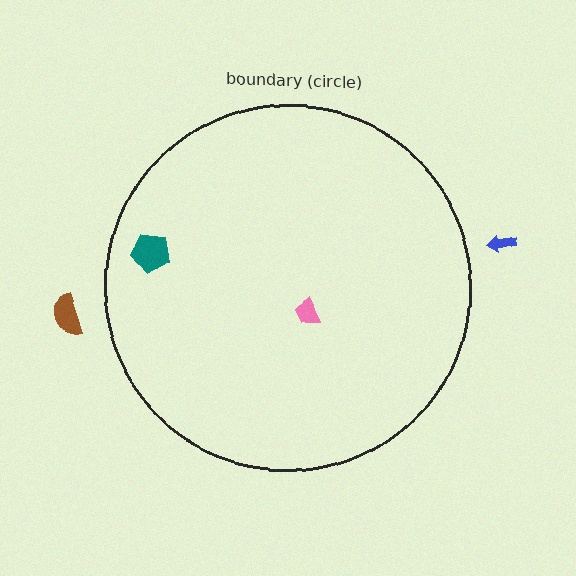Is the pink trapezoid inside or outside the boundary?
Inside.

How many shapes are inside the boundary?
2 inside, 2 outside.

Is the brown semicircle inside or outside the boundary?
Outside.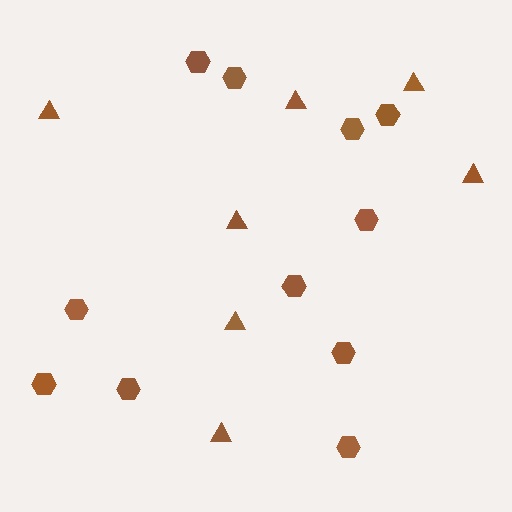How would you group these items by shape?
There are 2 groups: one group of hexagons (11) and one group of triangles (7).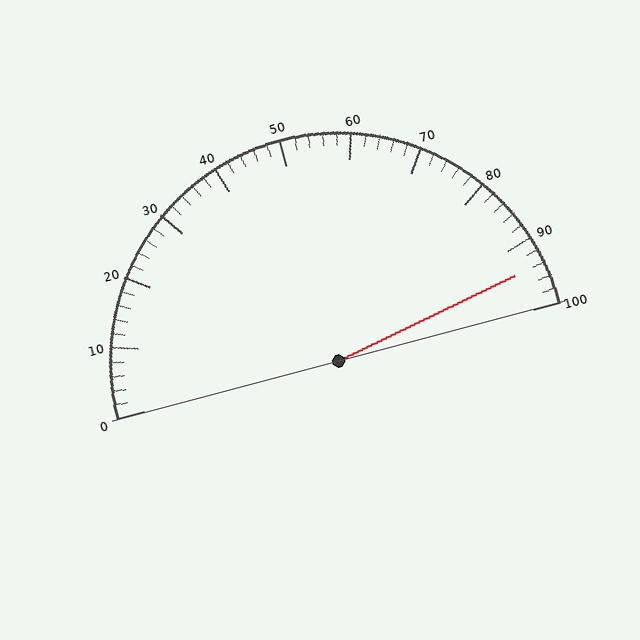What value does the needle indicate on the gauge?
The needle indicates approximately 94.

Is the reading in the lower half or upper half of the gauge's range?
The reading is in the upper half of the range (0 to 100).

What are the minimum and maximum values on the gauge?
The gauge ranges from 0 to 100.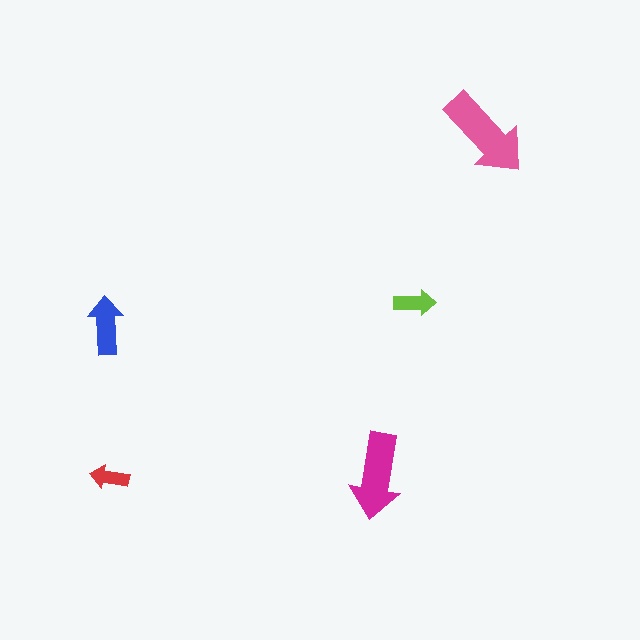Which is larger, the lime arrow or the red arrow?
The lime one.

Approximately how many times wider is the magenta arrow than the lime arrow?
About 2 times wider.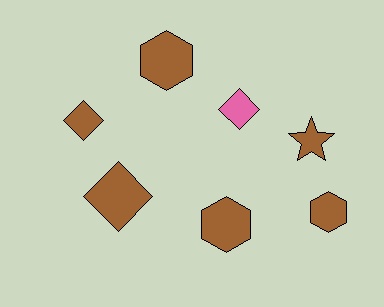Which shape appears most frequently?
Diamond, with 3 objects.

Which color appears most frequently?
Brown, with 6 objects.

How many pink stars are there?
There are no pink stars.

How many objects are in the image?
There are 7 objects.